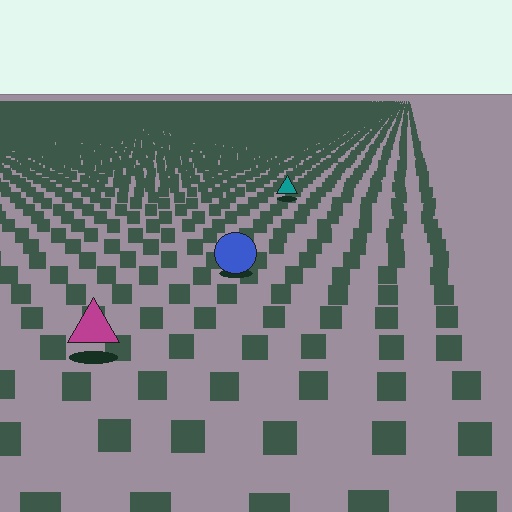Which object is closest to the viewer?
The magenta triangle is closest. The texture marks near it are larger and more spread out.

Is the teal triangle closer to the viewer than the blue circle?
No. The blue circle is closer — you can tell from the texture gradient: the ground texture is coarser near it.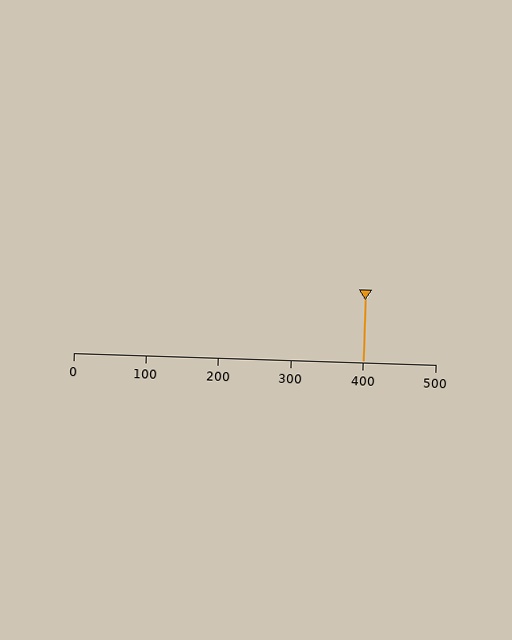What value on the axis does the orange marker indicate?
The marker indicates approximately 400.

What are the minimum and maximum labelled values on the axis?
The axis runs from 0 to 500.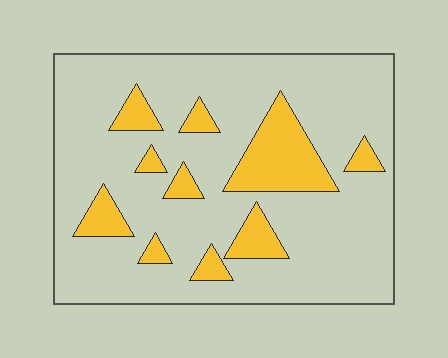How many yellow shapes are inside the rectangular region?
10.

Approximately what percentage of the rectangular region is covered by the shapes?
Approximately 20%.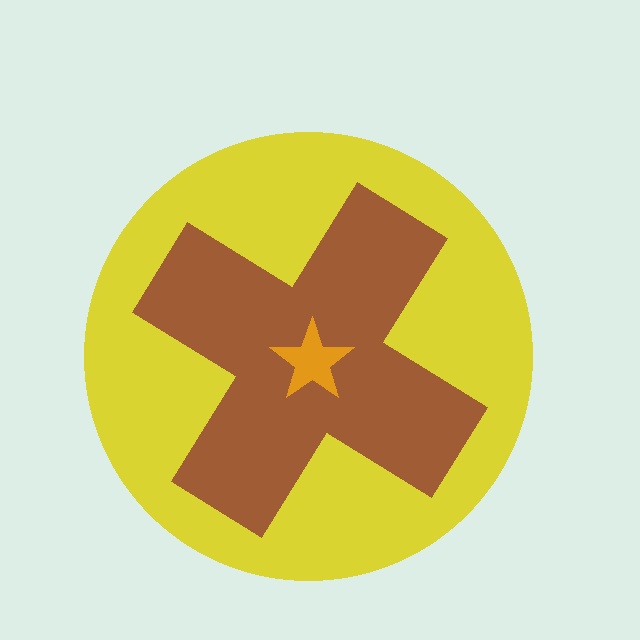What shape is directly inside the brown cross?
The orange star.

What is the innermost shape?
The orange star.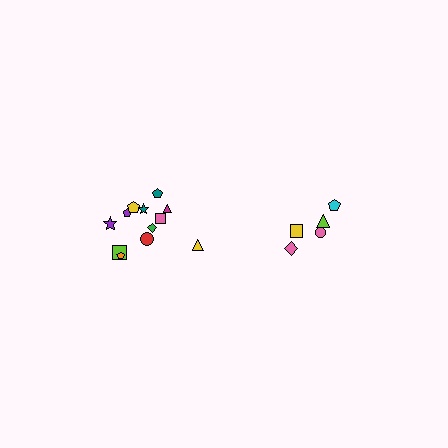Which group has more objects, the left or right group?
The left group.